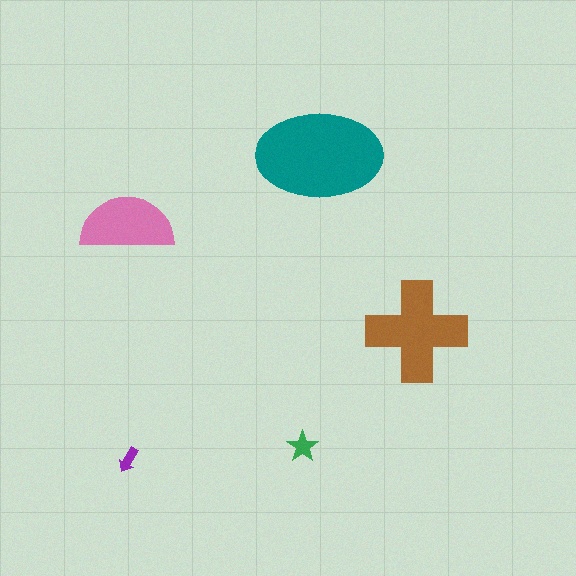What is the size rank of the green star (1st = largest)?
4th.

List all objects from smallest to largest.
The purple arrow, the green star, the pink semicircle, the brown cross, the teal ellipse.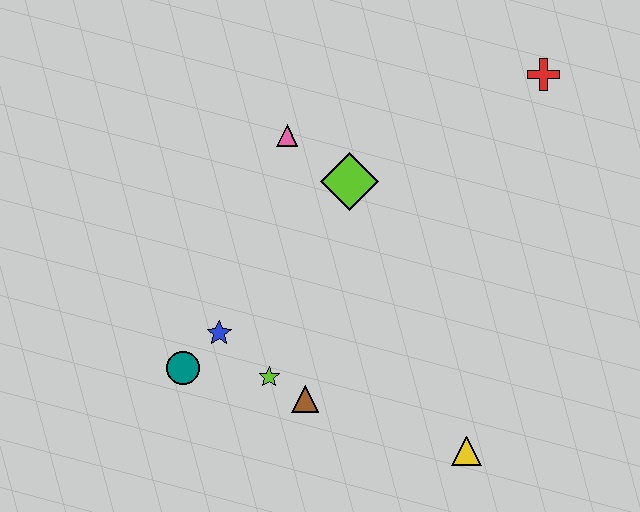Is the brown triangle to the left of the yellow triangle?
Yes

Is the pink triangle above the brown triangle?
Yes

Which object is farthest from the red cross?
The teal circle is farthest from the red cross.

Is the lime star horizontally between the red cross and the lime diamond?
No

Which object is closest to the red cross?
The lime diamond is closest to the red cross.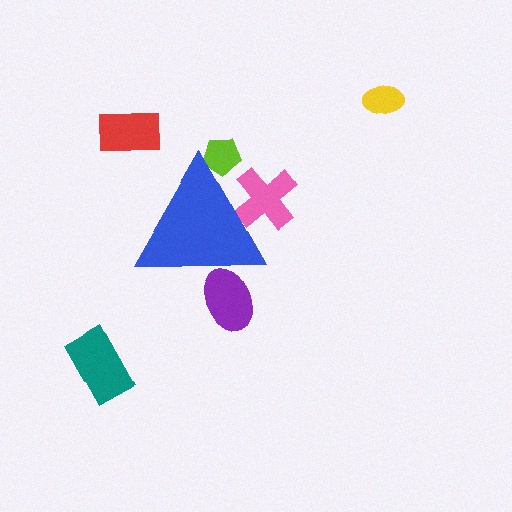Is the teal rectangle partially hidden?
No, the teal rectangle is fully visible.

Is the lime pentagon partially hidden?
Yes, the lime pentagon is partially hidden behind the blue triangle.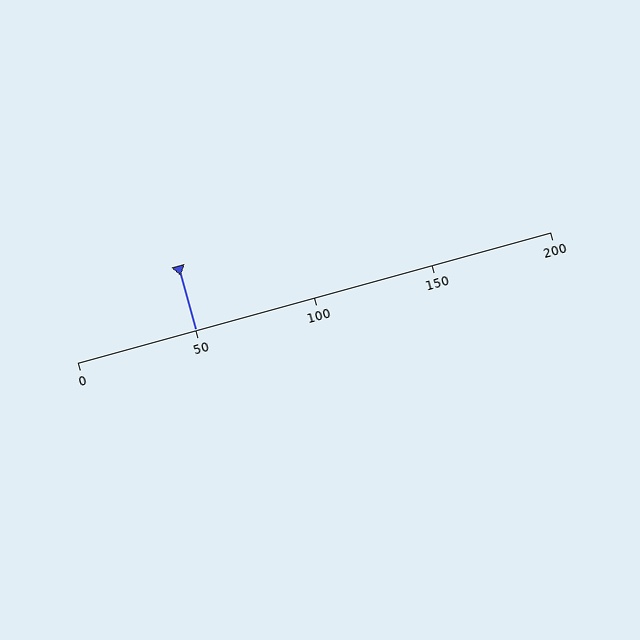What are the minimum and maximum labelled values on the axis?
The axis runs from 0 to 200.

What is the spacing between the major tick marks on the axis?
The major ticks are spaced 50 apart.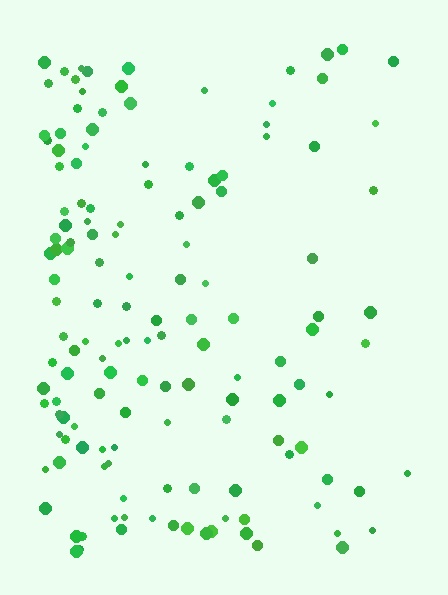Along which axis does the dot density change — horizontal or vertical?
Horizontal.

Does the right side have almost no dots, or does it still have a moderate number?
Still a moderate number, just noticeably fewer than the left.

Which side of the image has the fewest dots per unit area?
The right.